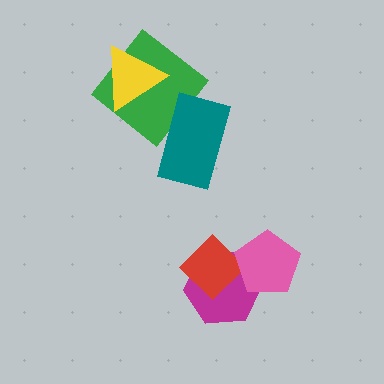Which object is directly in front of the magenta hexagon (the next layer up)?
The red diamond is directly in front of the magenta hexagon.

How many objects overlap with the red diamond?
2 objects overlap with the red diamond.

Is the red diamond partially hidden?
Yes, it is partially covered by another shape.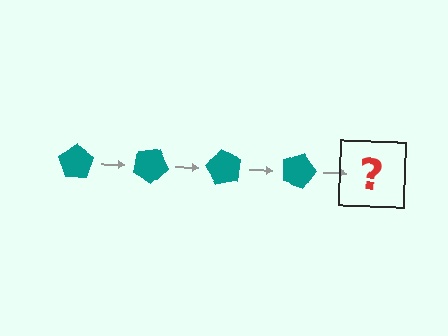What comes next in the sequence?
The next element should be a teal pentagon rotated 120 degrees.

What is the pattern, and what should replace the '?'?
The pattern is that the pentagon rotates 30 degrees each step. The '?' should be a teal pentagon rotated 120 degrees.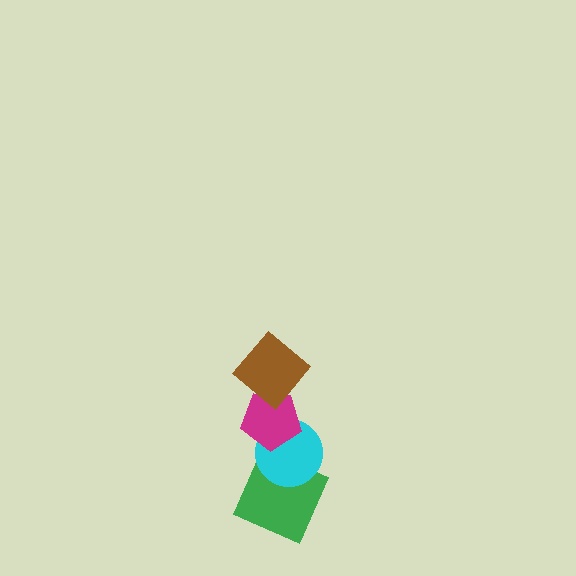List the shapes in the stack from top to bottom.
From top to bottom: the brown diamond, the magenta pentagon, the cyan circle, the green square.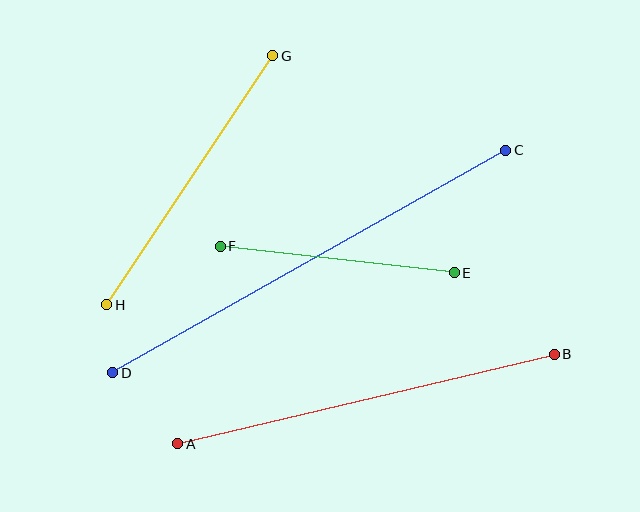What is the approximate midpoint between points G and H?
The midpoint is at approximately (190, 180) pixels.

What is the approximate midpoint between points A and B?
The midpoint is at approximately (366, 399) pixels.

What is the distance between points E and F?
The distance is approximately 236 pixels.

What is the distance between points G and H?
The distance is approximately 299 pixels.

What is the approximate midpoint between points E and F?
The midpoint is at approximately (337, 260) pixels.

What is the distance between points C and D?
The distance is approximately 452 pixels.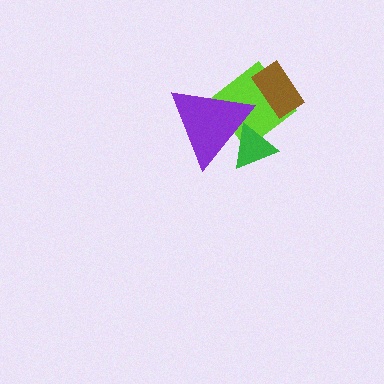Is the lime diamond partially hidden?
Yes, it is partially covered by another shape.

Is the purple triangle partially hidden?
No, no other shape covers it.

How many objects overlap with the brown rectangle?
1 object overlaps with the brown rectangle.